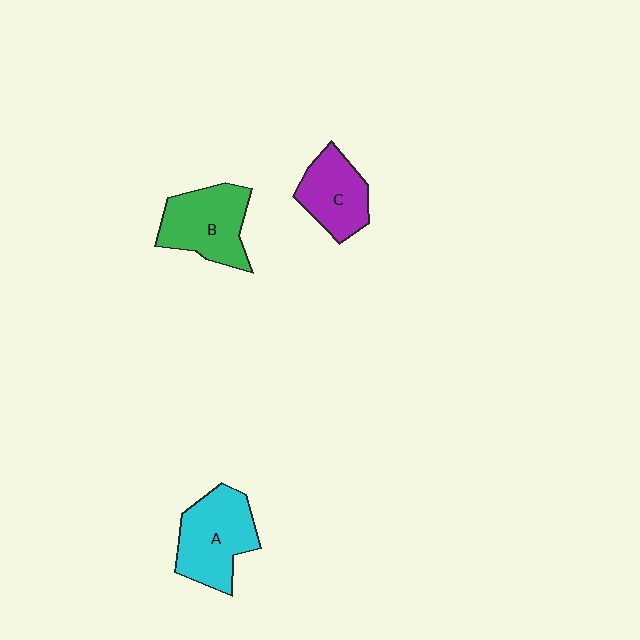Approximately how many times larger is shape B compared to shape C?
Approximately 1.2 times.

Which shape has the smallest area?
Shape C (purple).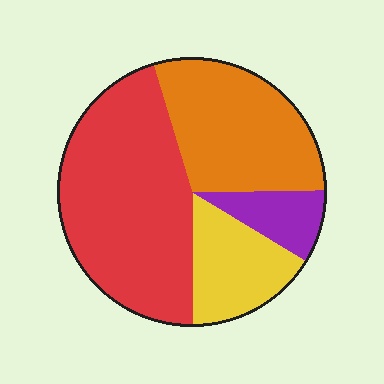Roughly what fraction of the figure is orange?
Orange covers roughly 30% of the figure.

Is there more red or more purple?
Red.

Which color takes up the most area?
Red, at roughly 45%.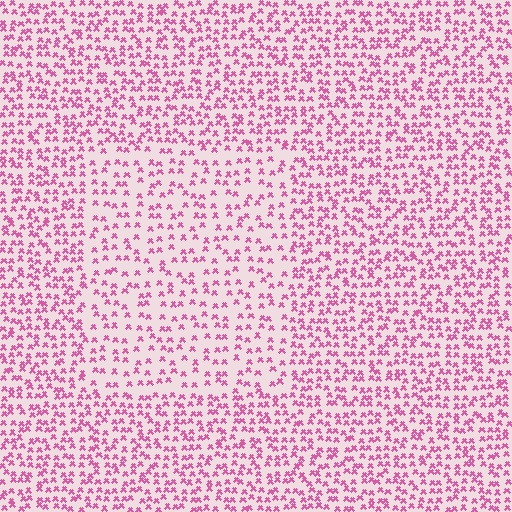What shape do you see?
I see a rectangle.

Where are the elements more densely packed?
The elements are more densely packed outside the rectangle boundary.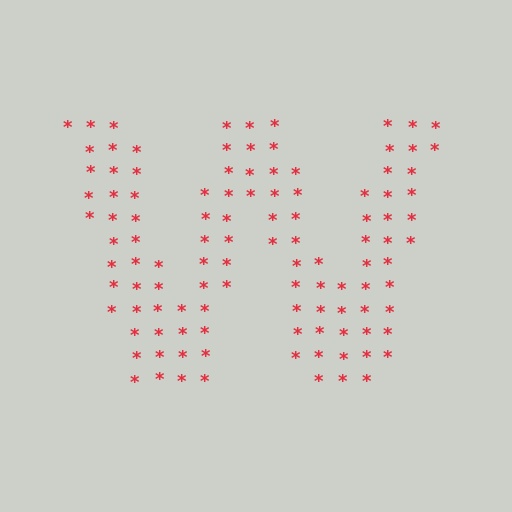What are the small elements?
The small elements are asterisks.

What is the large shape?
The large shape is the letter W.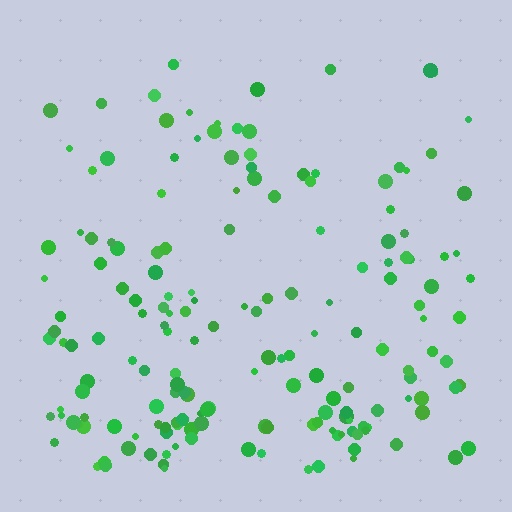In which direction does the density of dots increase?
From top to bottom, with the bottom side densest.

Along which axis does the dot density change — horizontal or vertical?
Vertical.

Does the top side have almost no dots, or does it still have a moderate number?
Still a moderate number, just noticeably fewer than the bottom.